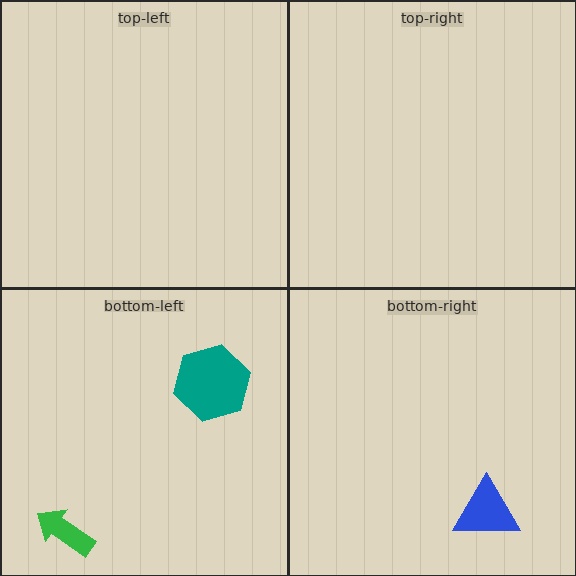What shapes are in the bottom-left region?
The teal hexagon, the green arrow.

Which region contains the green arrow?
The bottom-left region.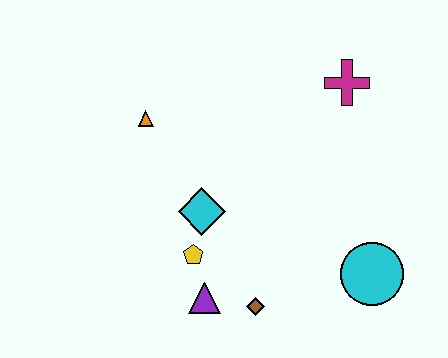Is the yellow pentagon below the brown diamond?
No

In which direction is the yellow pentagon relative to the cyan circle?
The yellow pentagon is to the left of the cyan circle.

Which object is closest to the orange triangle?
The cyan diamond is closest to the orange triangle.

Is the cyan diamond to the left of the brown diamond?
Yes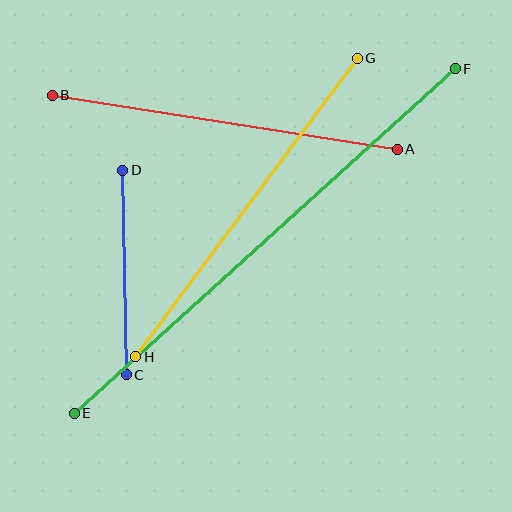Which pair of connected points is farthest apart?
Points E and F are farthest apart.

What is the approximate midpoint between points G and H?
The midpoint is at approximately (247, 207) pixels.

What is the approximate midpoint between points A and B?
The midpoint is at approximately (225, 122) pixels.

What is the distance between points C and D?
The distance is approximately 205 pixels.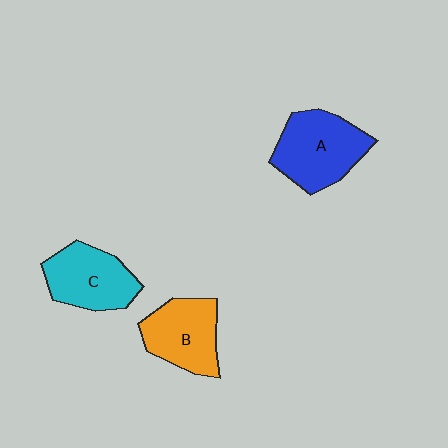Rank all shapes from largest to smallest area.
From largest to smallest: A (blue), C (cyan), B (orange).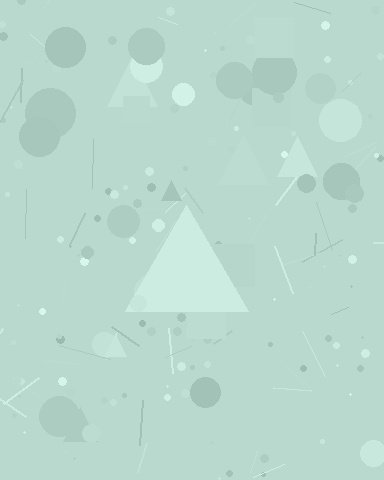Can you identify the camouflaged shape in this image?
The camouflaged shape is a triangle.